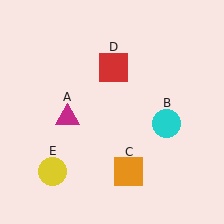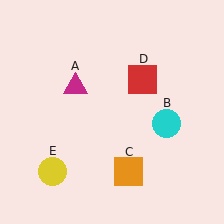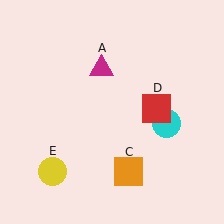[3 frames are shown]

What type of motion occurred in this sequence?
The magenta triangle (object A), red square (object D) rotated clockwise around the center of the scene.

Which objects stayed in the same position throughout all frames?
Cyan circle (object B) and orange square (object C) and yellow circle (object E) remained stationary.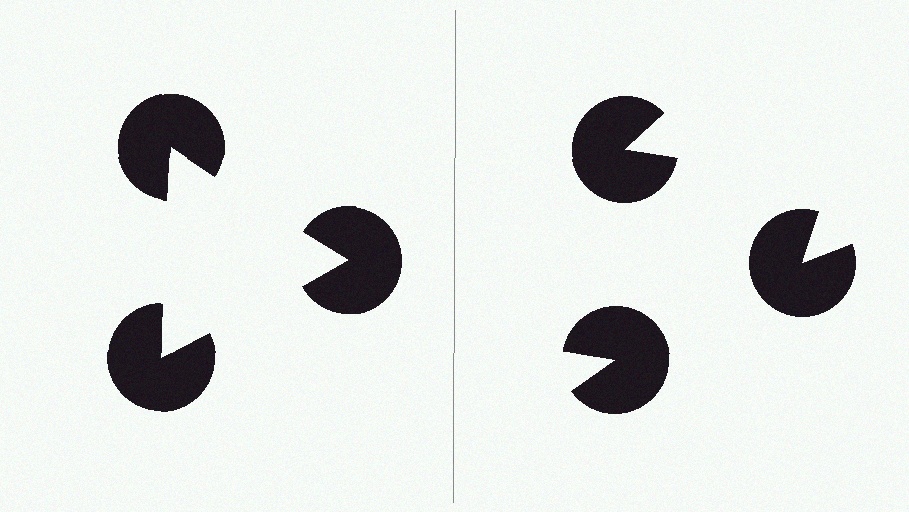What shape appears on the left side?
An illusory triangle.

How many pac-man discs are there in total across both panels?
6 — 3 on each side.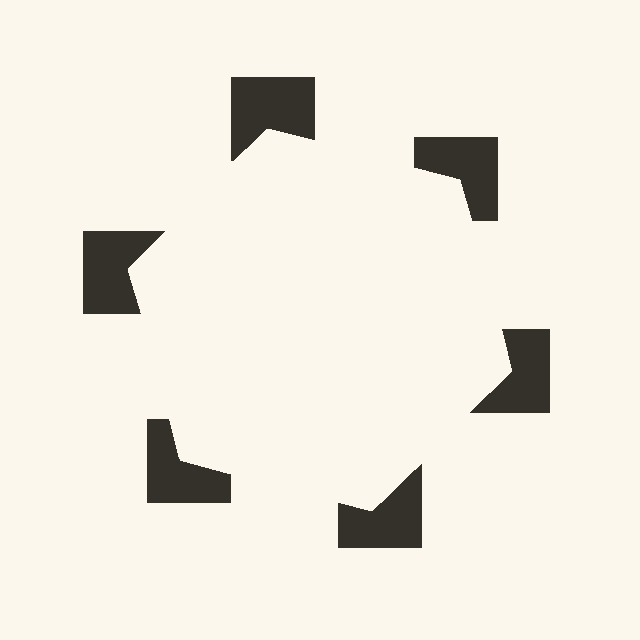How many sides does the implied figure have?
6 sides.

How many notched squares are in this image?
There are 6 — one at each vertex of the illusory hexagon.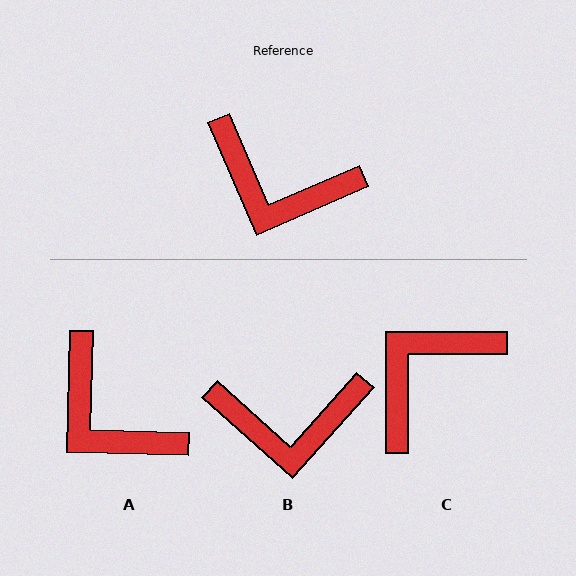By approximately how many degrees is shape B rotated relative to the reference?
Approximately 25 degrees counter-clockwise.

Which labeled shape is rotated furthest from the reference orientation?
C, about 113 degrees away.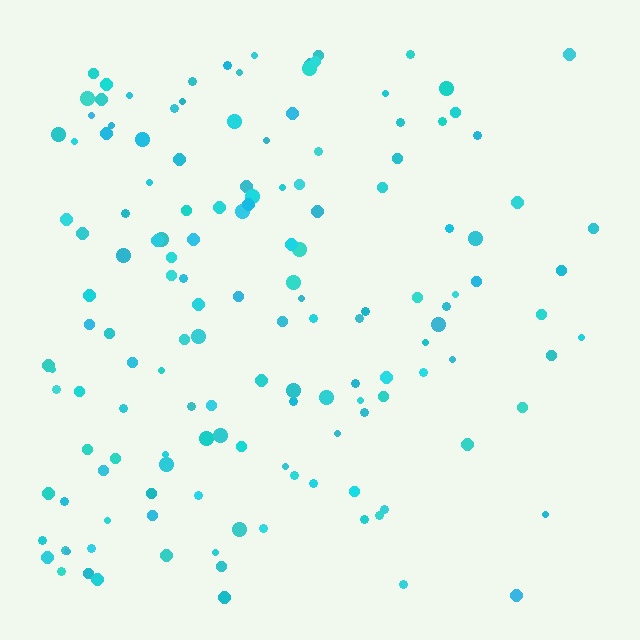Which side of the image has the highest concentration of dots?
The left.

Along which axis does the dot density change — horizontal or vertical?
Horizontal.